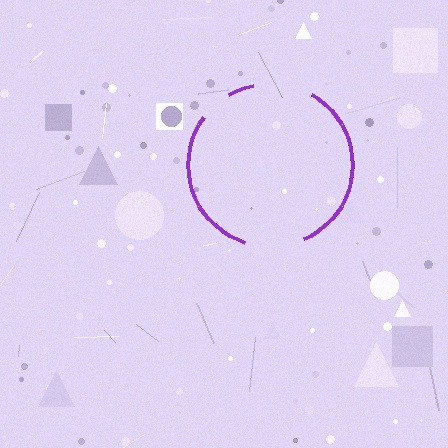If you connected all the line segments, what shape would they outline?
They would outline a circle.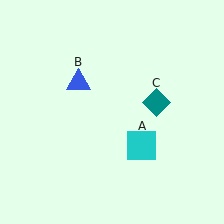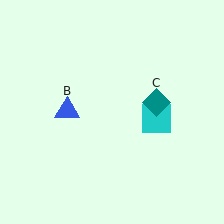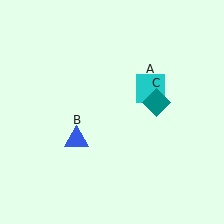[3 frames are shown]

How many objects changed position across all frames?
2 objects changed position: cyan square (object A), blue triangle (object B).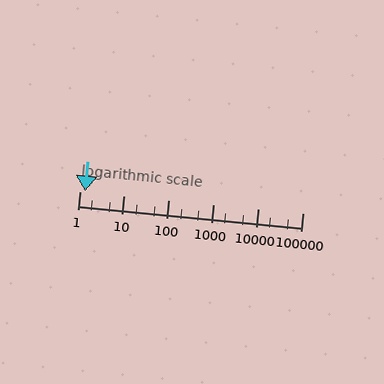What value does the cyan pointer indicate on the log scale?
The pointer indicates approximately 1.3.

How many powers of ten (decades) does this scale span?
The scale spans 5 decades, from 1 to 100000.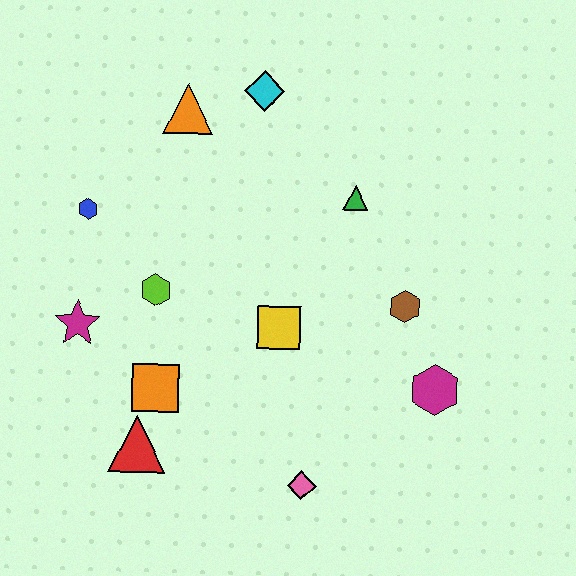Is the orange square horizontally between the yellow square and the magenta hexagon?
No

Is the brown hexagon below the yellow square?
No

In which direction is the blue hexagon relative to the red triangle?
The blue hexagon is above the red triangle.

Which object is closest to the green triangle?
The brown hexagon is closest to the green triangle.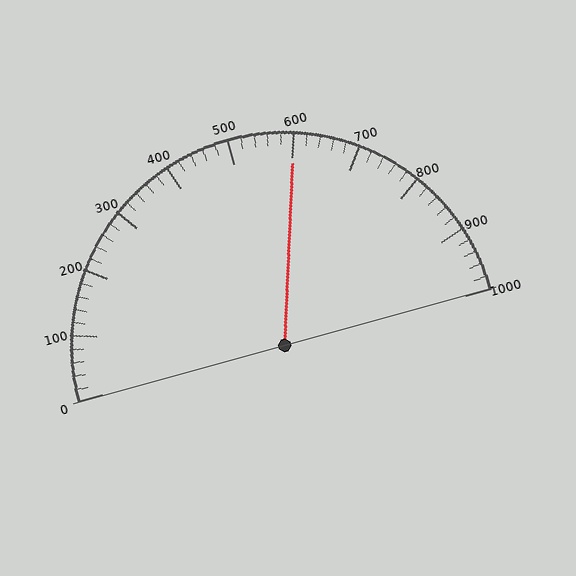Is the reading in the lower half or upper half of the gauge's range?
The reading is in the upper half of the range (0 to 1000).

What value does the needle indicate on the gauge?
The needle indicates approximately 600.